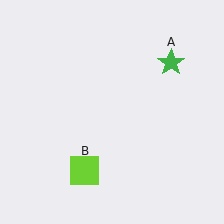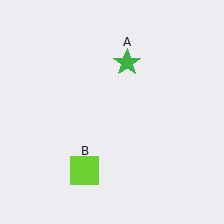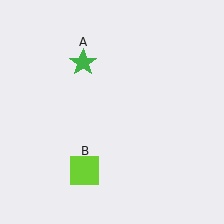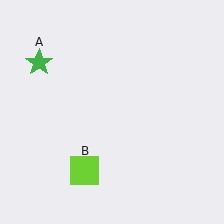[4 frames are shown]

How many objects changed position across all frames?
1 object changed position: green star (object A).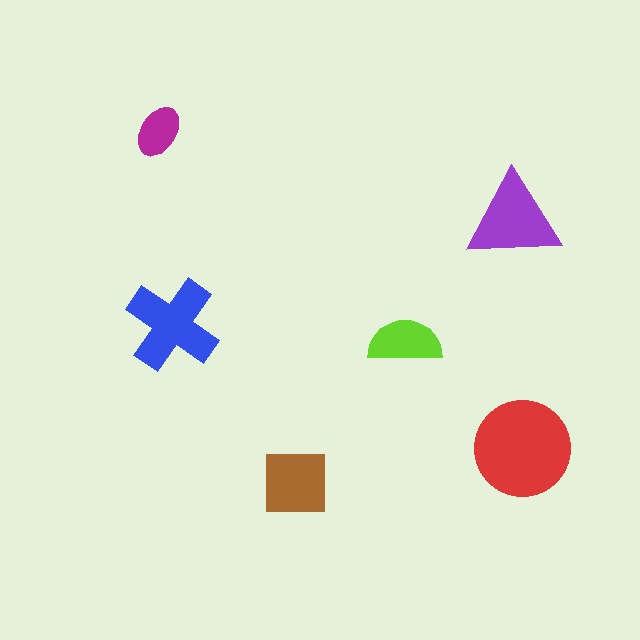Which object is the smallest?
The magenta ellipse.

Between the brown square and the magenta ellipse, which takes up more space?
The brown square.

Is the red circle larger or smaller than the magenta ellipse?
Larger.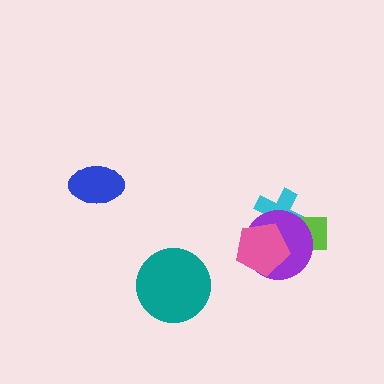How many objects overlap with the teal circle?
0 objects overlap with the teal circle.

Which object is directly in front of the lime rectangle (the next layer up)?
The purple circle is directly in front of the lime rectangle.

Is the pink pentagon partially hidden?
No, no other shape covers it.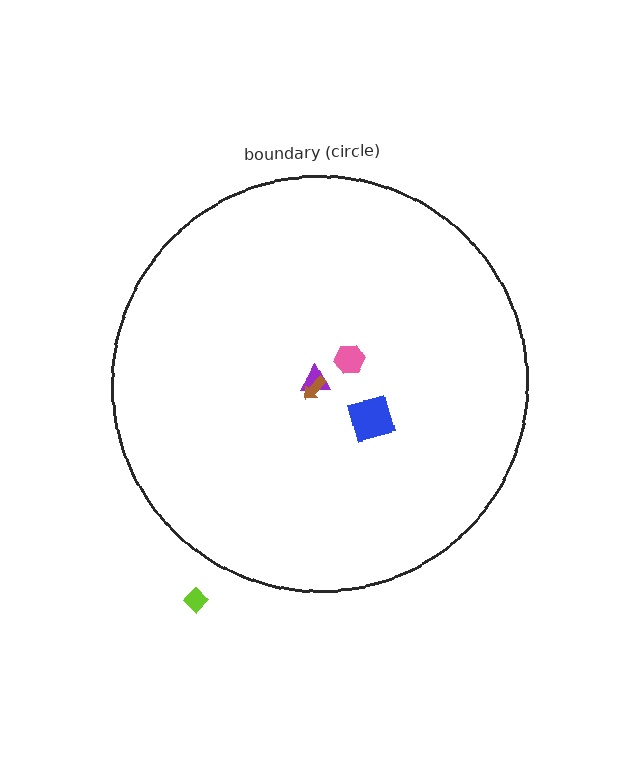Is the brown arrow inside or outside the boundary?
Inside.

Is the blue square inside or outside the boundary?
Inside.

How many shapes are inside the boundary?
4 inside, 1 outside.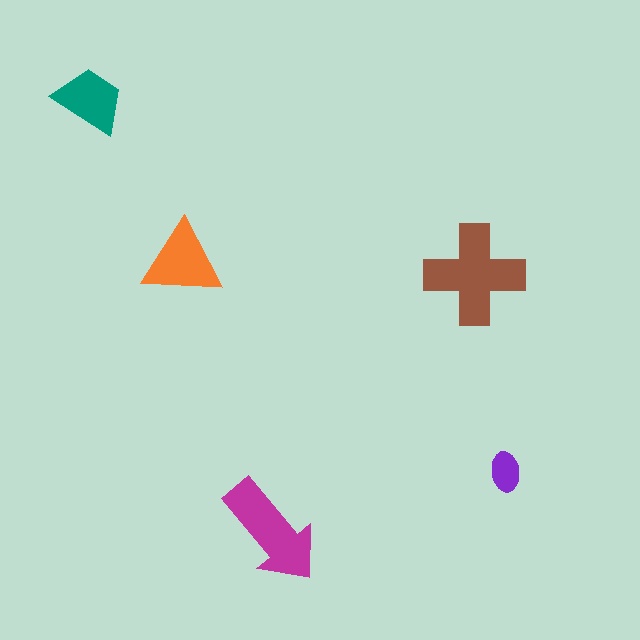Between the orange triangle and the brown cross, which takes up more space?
The brown cross.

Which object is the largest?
The brown cross.